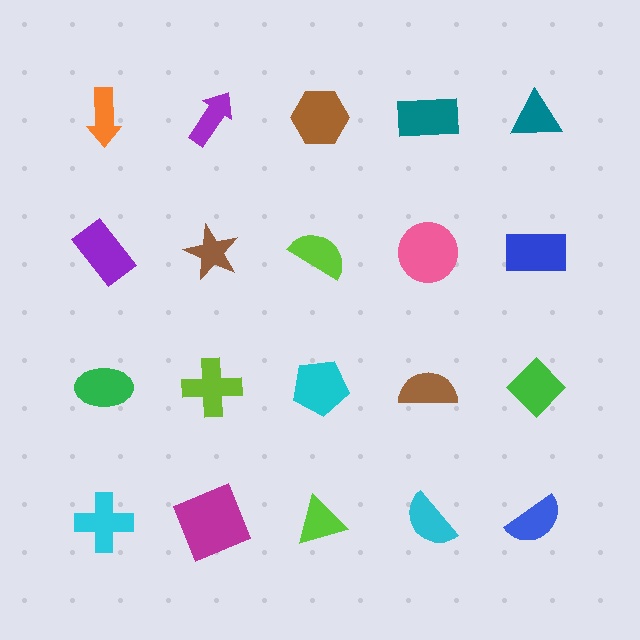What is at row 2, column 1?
A purple rectangle.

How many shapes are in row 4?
5 shapes.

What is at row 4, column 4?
A cyan semicircle.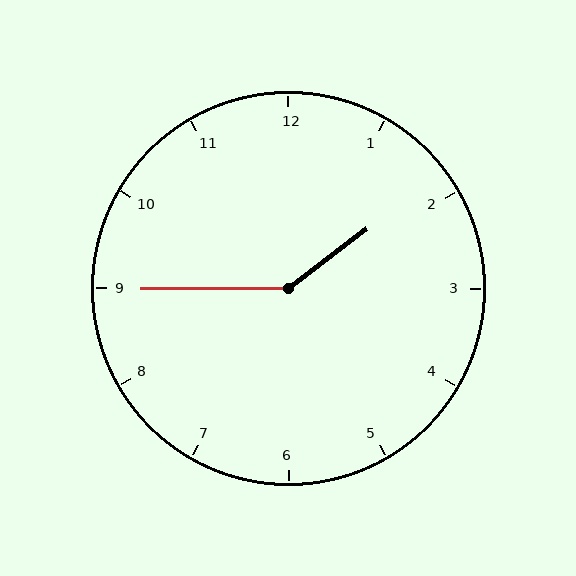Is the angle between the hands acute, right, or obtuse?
It is obtuse.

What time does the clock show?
1:45.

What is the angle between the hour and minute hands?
Approximately 142 degrees.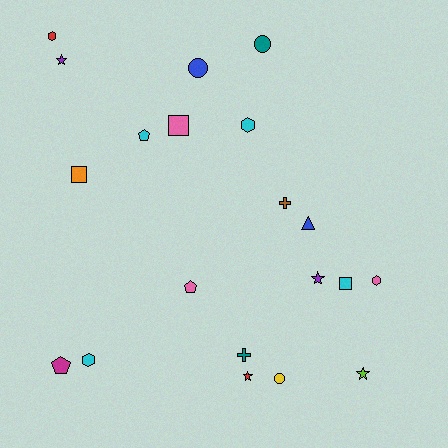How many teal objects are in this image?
There are 2 teal objects.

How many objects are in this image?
There are 20 objects.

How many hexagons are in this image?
There are 4 hexagons.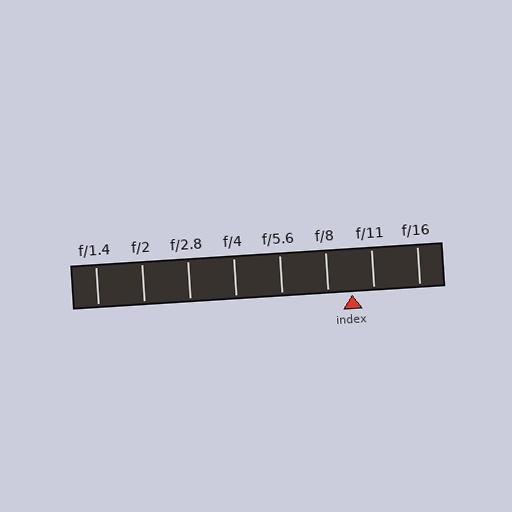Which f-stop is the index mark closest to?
The index mark is closest to f/11.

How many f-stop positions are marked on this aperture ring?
There are 8 f-stop positions marked.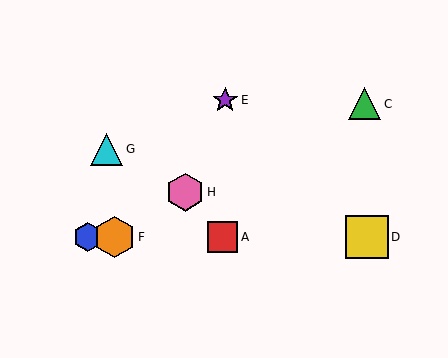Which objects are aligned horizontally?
Objects A, B, D, F are aligned horizontally.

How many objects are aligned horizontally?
4 objects (A, B, D, F) are aligned horizontally.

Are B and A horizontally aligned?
Yes, both are at y≈237.